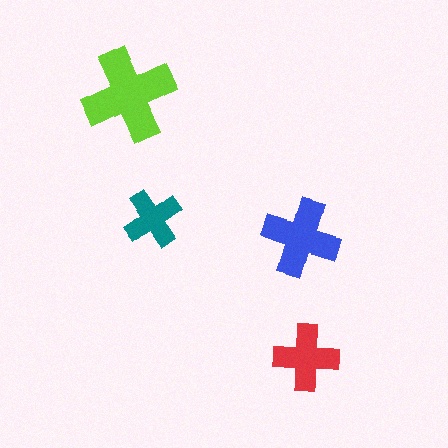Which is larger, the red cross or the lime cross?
The lime one.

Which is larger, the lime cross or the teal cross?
The lime one.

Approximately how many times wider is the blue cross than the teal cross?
About 1.5 times wider.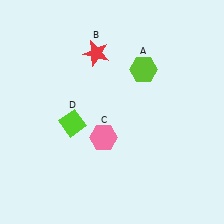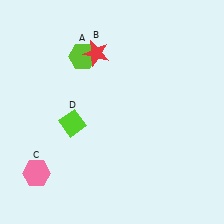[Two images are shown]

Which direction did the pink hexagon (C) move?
The pink hexagon (C) moved left.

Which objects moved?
The objects that moved are: the lime hexagon (A), the pink hexagon (C).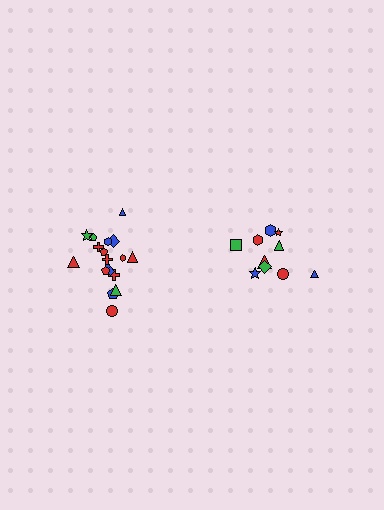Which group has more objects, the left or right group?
The left group.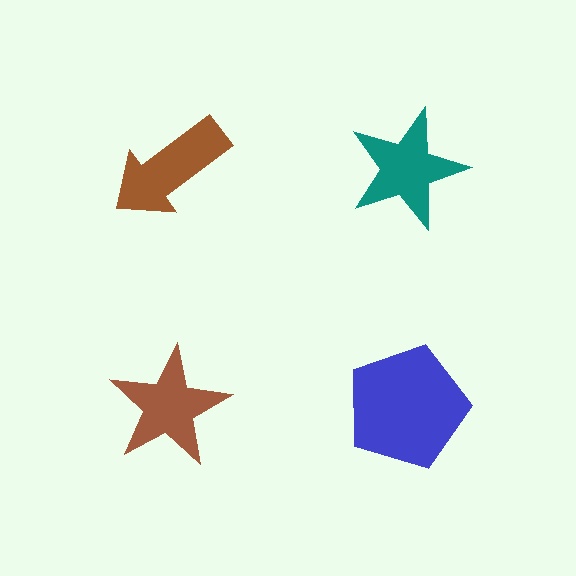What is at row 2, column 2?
A blue pentagon.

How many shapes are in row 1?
2 shapes.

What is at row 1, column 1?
A brown arrow.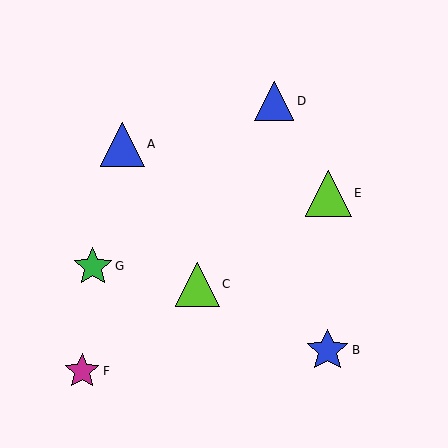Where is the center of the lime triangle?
The center of the lime triangle is at (328, 194).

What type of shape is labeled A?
Shape A is a blue triangle.